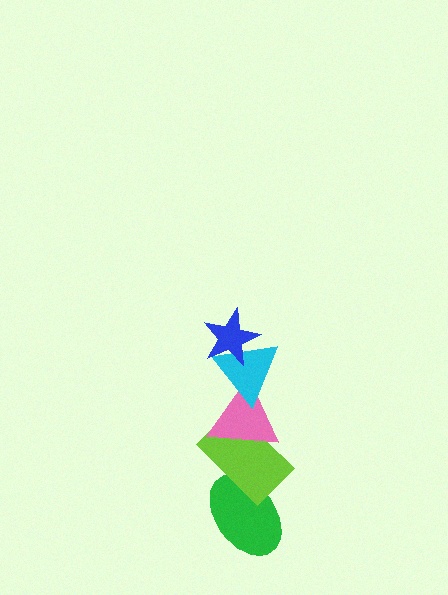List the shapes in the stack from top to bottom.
From top to bottom: the blue star, the cyan triangle, the pink triangle, the lime rectangle, the green ellipse.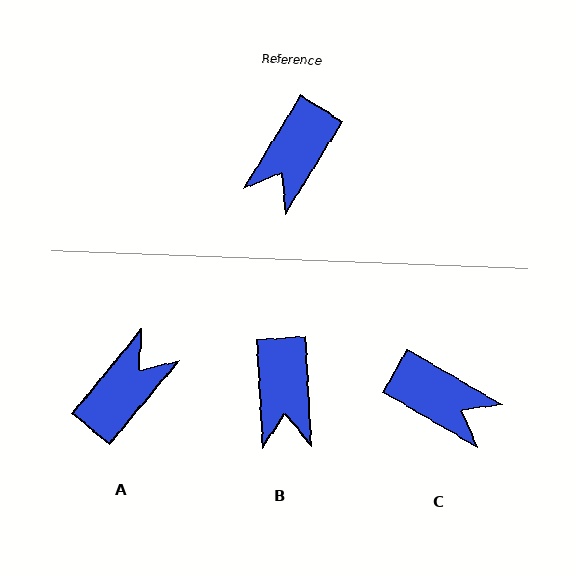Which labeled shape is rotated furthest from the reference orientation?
A, about 172 degrees away.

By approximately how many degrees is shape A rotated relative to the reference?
Approximately 172 degrees counter-clockwise.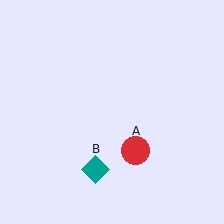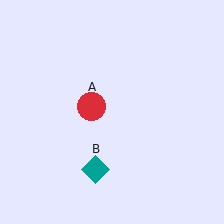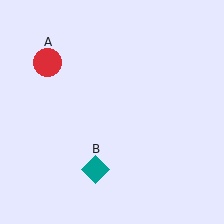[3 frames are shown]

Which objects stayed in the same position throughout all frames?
Teal diamond (object B) remained stationary.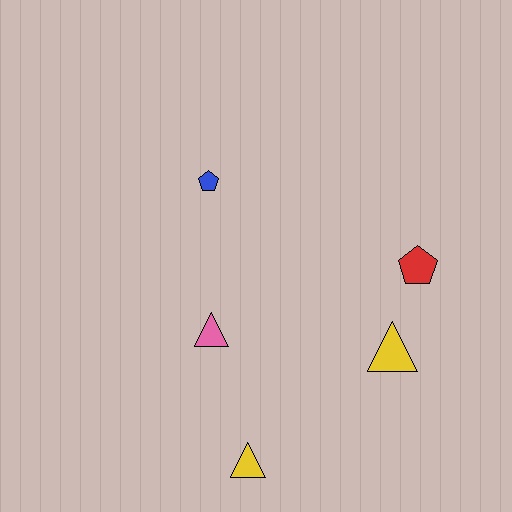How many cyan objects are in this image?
There are no cyan objects.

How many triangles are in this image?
There are 3 triangles.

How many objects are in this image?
There are 5 objects.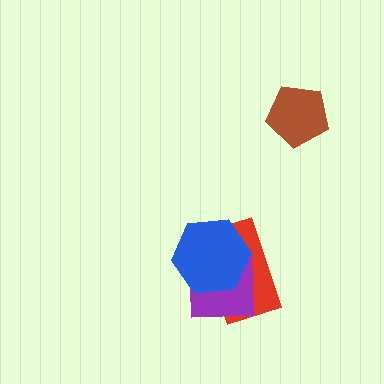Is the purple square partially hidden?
Yes, it is partially covered by another shape.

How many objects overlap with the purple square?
2 objects overlap with the purple square.